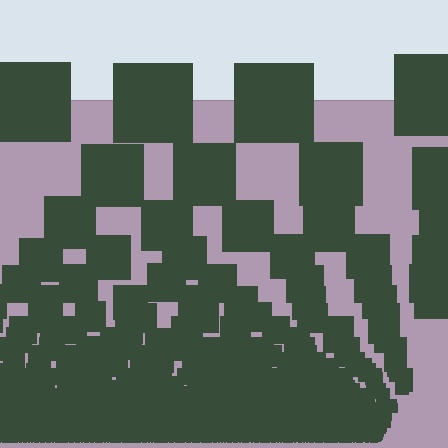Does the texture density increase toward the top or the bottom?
Density increases toward the bottom.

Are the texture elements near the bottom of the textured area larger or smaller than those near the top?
Smaller. The gradient is inverted — elements near the bottom are smaller and denser.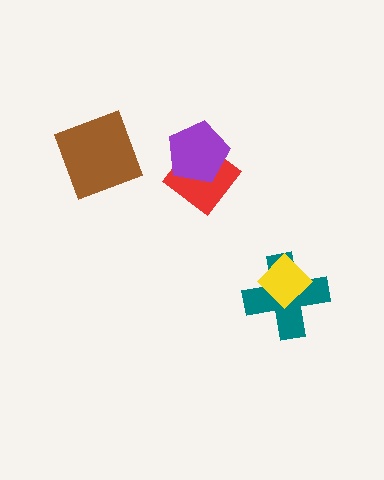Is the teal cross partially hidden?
Yes, it is partially covered by another shape.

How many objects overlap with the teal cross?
1 object overlaps with the teal cross.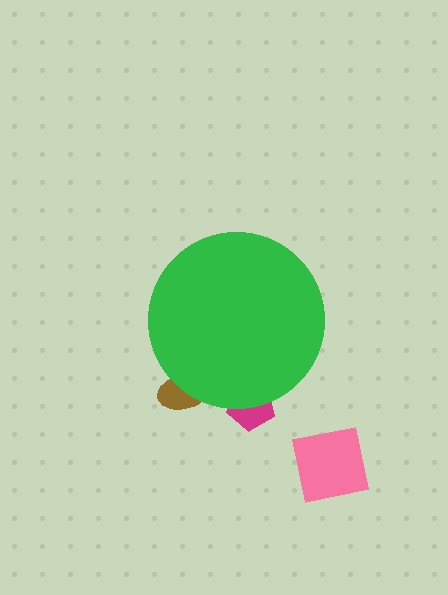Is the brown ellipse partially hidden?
Yes, the brown ellipse is partially hidden behind the green circle.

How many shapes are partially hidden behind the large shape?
2 shapes are partially hidden.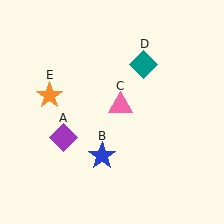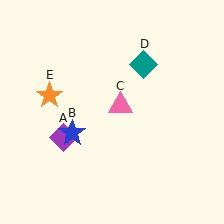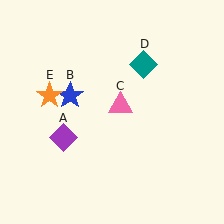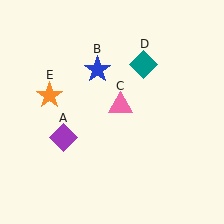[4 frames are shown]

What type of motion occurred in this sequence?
The blue star (object B) rotated clockwise around the center of the scene.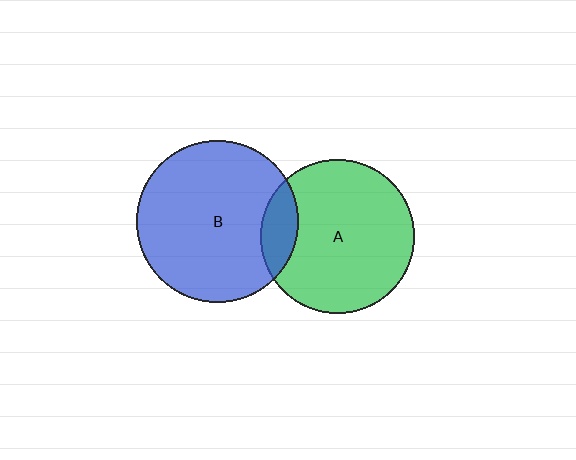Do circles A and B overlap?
Yes.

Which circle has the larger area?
Circle B (blue).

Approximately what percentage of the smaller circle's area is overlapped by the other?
Approximately 15%.